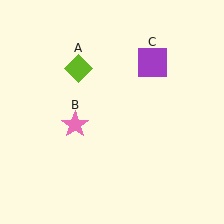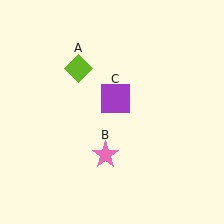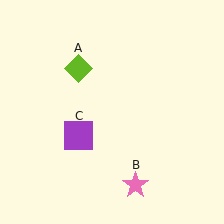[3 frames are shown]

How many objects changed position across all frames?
2 objects changed position: pink star (object B), purple square (object C).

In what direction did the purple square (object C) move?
The purple square (object C) moved down and to the left.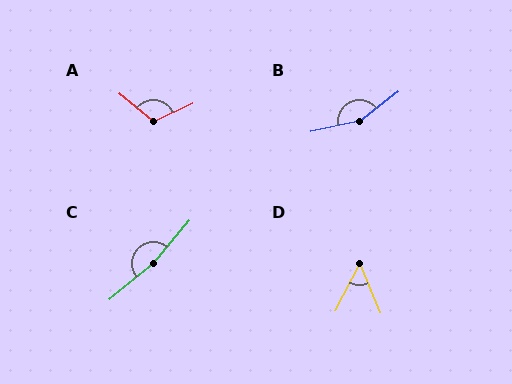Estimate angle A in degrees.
Approximately 114 degrees.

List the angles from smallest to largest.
D (50°), A (114°), B (154°), C (170°).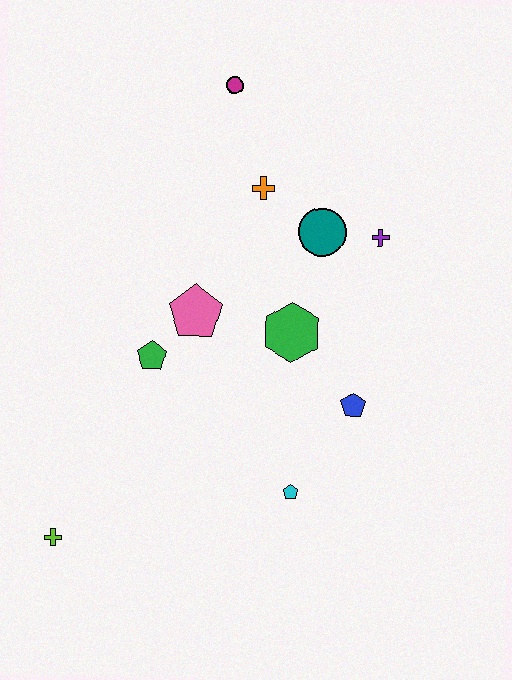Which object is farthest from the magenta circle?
The lime cross is farthest from the magenta circle.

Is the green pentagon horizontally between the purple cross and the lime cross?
Yes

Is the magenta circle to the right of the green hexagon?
No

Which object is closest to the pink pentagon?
The green pentagon is closest to the pink pentagon.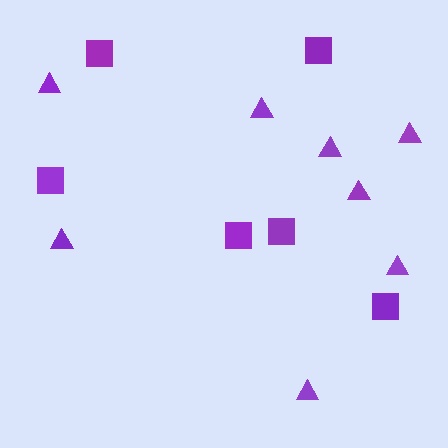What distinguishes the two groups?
There are 2 groups: one group of triangles (8) and one group of squares (6).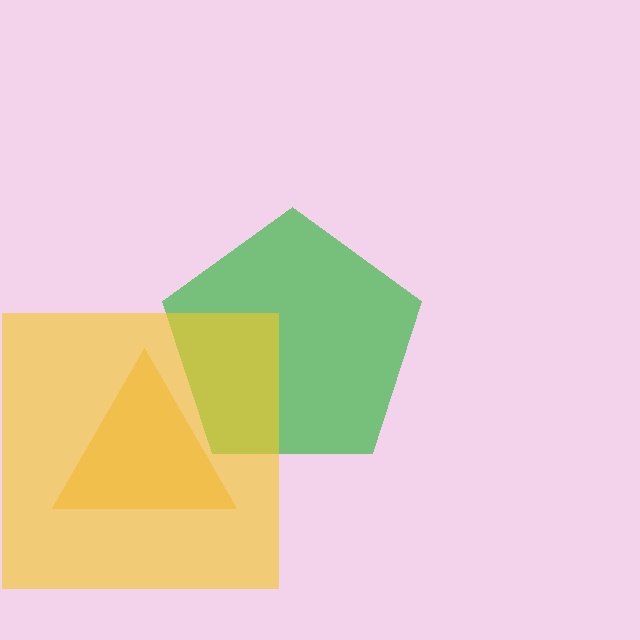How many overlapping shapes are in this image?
There are 3 overlapping shapes in the image.